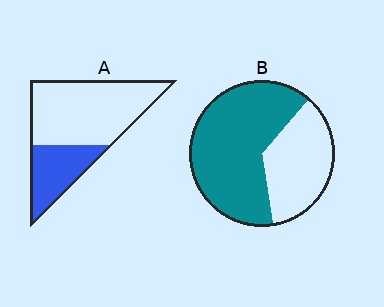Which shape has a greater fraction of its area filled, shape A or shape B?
Shape B.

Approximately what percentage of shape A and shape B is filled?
A is approximately 30% and B is approximately 65%.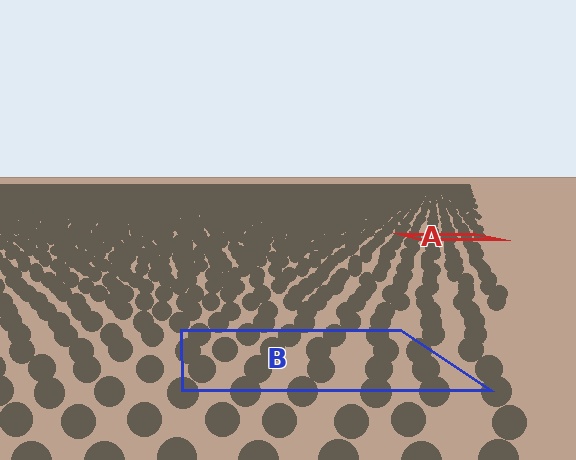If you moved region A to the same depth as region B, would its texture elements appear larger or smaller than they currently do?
They would appear larger. At a closer depth, the same texture elements are projected at a bigger on-screen size.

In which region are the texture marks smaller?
The texture marks are smaller in region A, because it is farther away.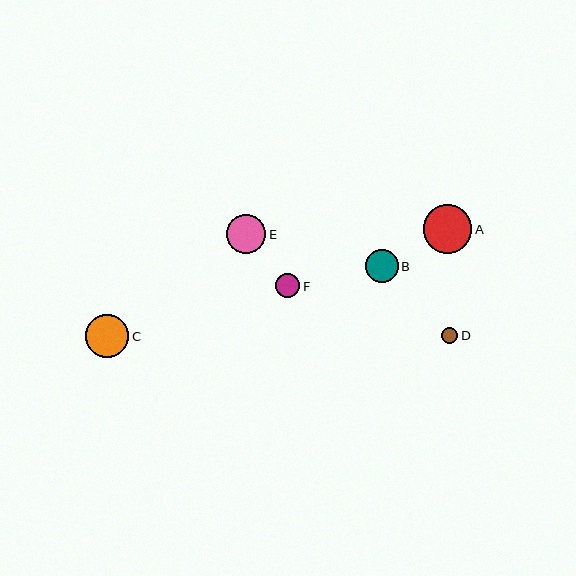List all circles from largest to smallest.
From largest to smallest: A, C, E, B, F, D.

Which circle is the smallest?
Circle D is the smallest with a size of approximately 16 pixels.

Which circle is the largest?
Circle A is the largest with a size of approximately 49 pixels.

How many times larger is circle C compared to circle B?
Circle C is approximately 1.3 times the size of circle B.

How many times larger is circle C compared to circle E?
Circle C is approximately 1.1 times the size of circle E.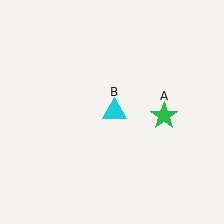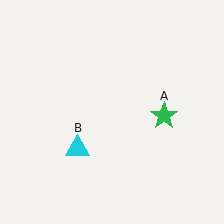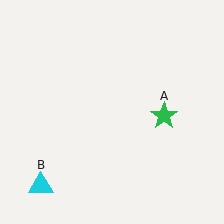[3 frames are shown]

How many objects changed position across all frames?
1 object changed position: cyan triangle (object B).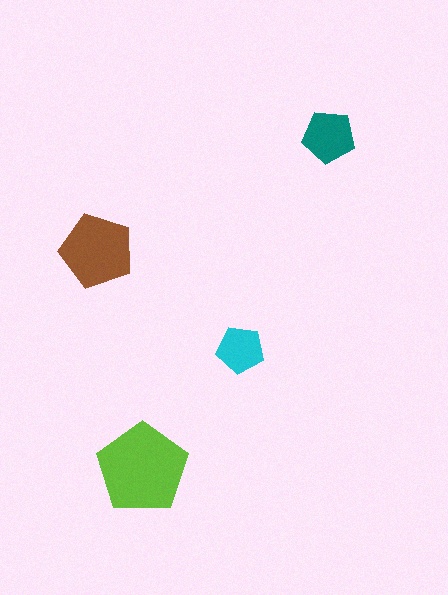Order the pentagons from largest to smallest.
the lime one, the brown one, the teal one, the cyan one.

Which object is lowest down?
The lime pentagon is bottommost.